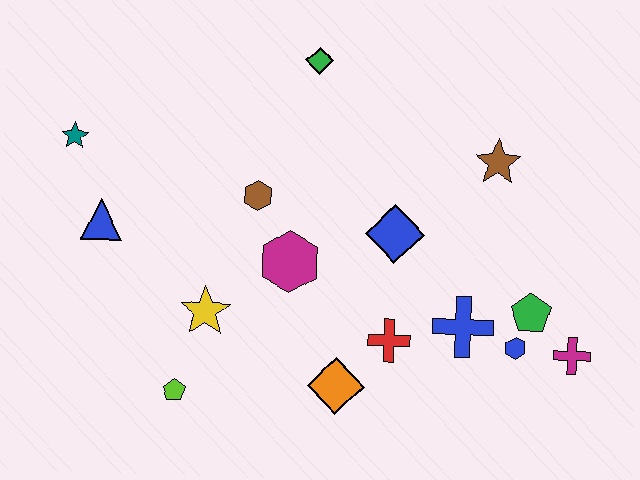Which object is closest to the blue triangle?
The teal star is closest to the blue triangle.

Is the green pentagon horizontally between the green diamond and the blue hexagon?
No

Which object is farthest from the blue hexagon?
The teal star is farthest from the blue hexagon.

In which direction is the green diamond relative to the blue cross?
The green diamond is above the blue cross.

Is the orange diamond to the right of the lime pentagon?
Yes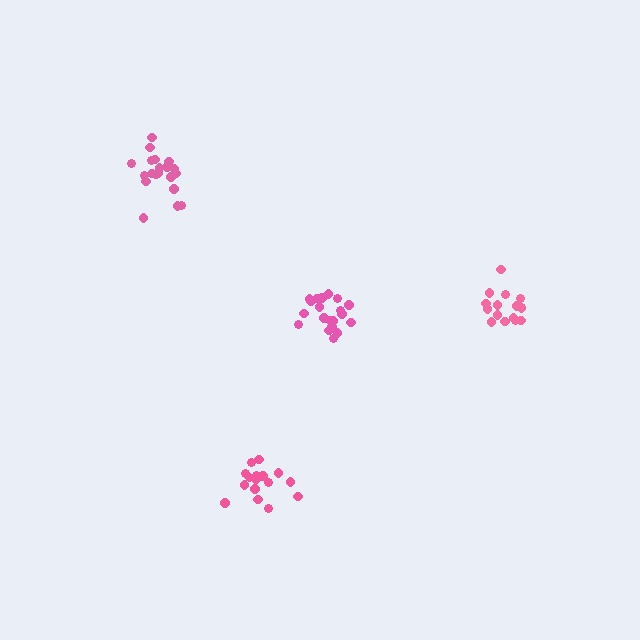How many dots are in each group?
Group 1: 17 dots, Group 2: 20 dots, Group 3: 16 dots, Group 4: 20 dots (73 total).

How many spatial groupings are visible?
There are 4 spatial groupings.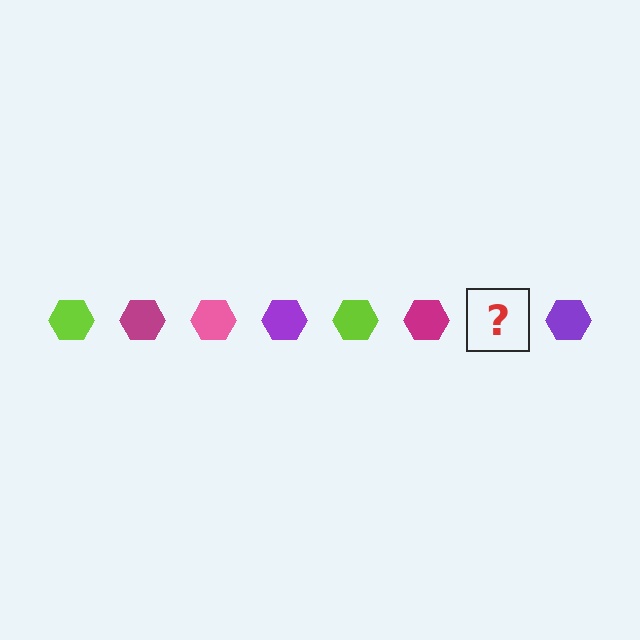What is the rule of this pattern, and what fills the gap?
The rule is that the pattern cycles through lime, magenta, pink, purple hexagons. The gap should be filled with a pink hexagon.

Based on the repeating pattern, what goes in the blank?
The blank should be a pink hexagon.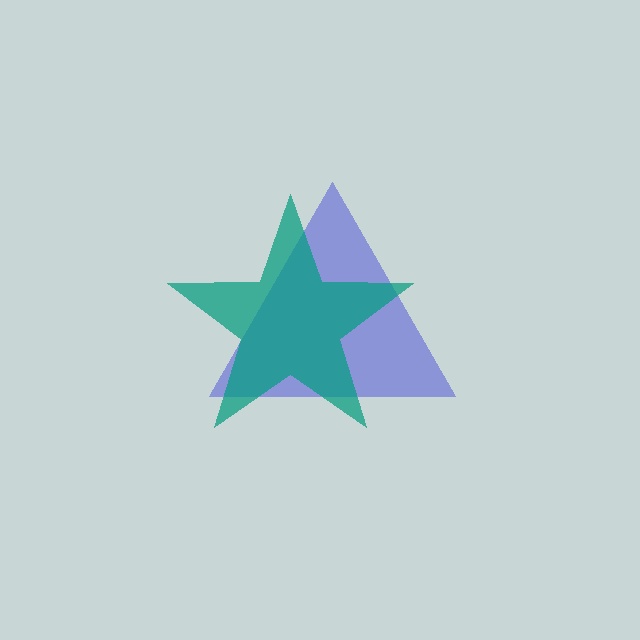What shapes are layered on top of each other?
The layered shapes are: a blue triangle, a teal star.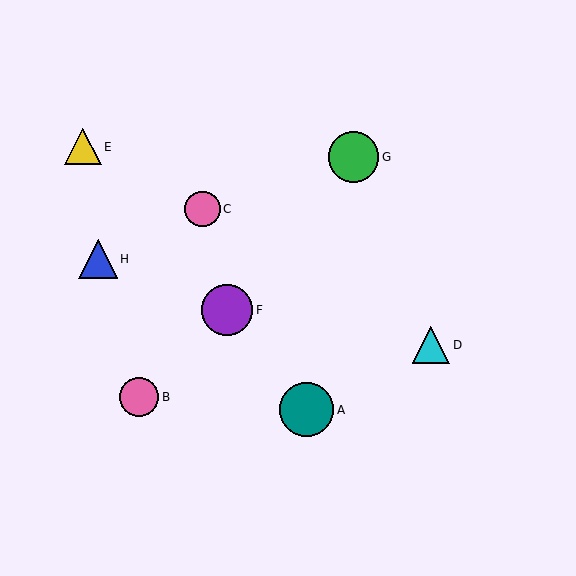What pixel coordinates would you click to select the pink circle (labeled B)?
Click at (139, 397) to select the pink circle B.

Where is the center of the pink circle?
The center of the pink circle is at (202, 209).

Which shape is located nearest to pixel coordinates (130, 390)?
The pink circle (labeled B) at (139, 397) is nearest to that location.